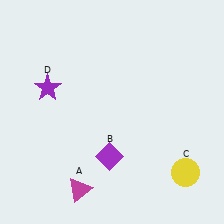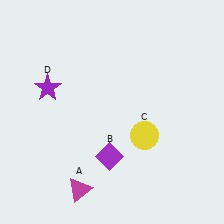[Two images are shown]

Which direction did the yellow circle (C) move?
The yellow circle (C) moved left.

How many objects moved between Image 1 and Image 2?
1 object moved between the two images.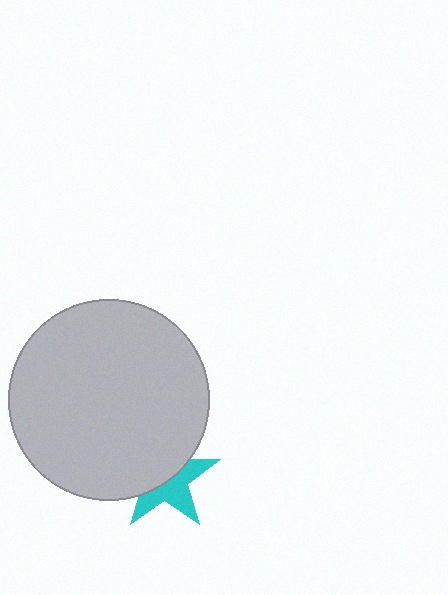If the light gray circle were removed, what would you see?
You would see the complete cyan star.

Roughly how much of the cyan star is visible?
About half of it is visible (roughly 49%).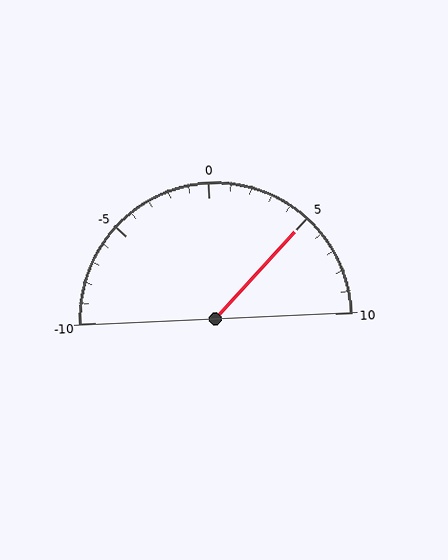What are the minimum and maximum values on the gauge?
The gauge ranges from -10 to 10.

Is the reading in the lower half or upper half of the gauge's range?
The reading is in the upper half of the range (-10 to 10).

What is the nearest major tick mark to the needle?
The nearest major tick mark is 5.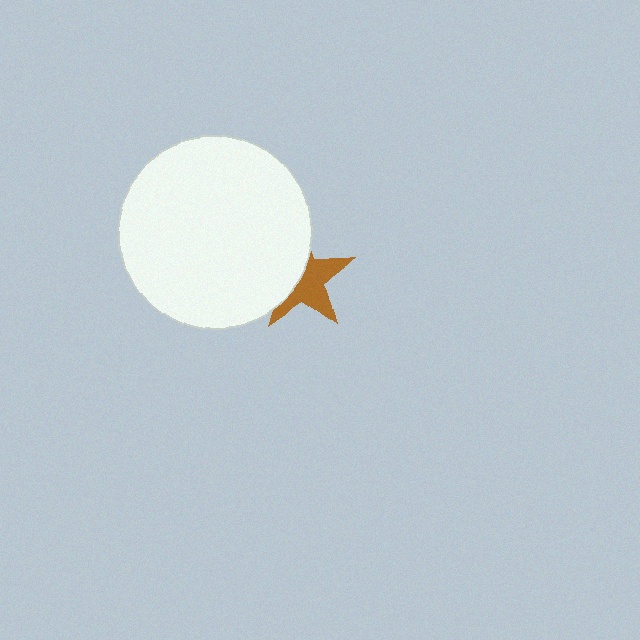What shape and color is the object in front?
The object in front is a white circle.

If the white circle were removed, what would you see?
You would see the complete brown star.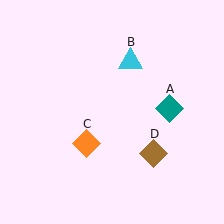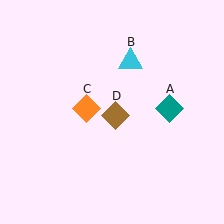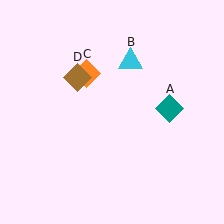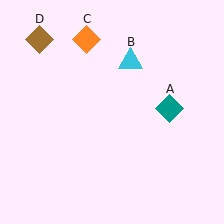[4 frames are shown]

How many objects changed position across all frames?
2 objects changed position: orange diamond (object C), brown diamond (object D).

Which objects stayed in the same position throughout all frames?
Teal diamond (object A) and cyan triangle (object B) remained stationary.